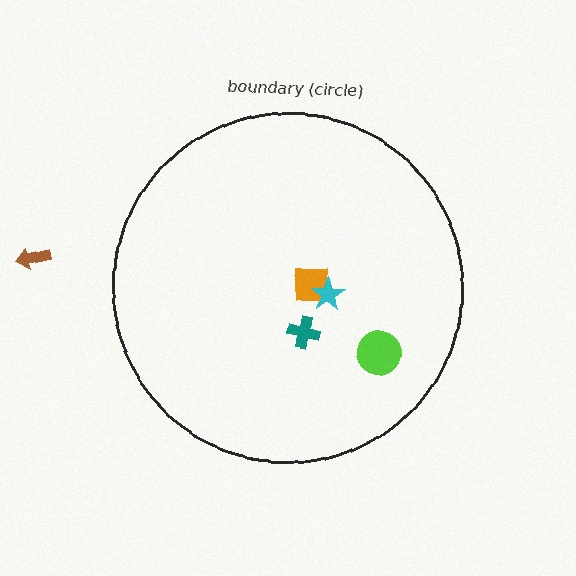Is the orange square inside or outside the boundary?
Inside.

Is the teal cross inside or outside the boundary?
Inside.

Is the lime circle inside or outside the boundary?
Inside.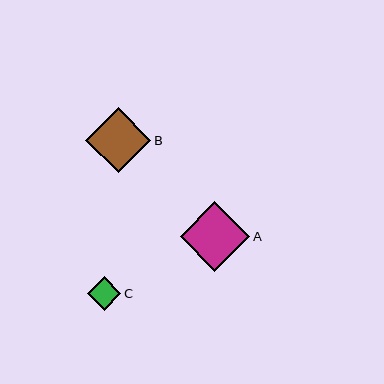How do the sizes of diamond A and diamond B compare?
Diamond A and diamond B are approximately the same size.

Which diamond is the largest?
Diamond A is the largest with a size of approximately 70 pixels.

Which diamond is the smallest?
Diamond C is the smallest with a size of approximately 34 pixels.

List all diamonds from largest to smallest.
From largest to smallest: A, B, C.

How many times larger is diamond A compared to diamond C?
Diamond A is approximately 2.1 times the size of diamond C.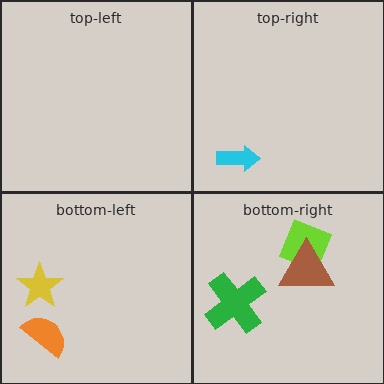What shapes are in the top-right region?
The cyan arrow.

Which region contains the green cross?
The bottom-right region.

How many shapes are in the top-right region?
1.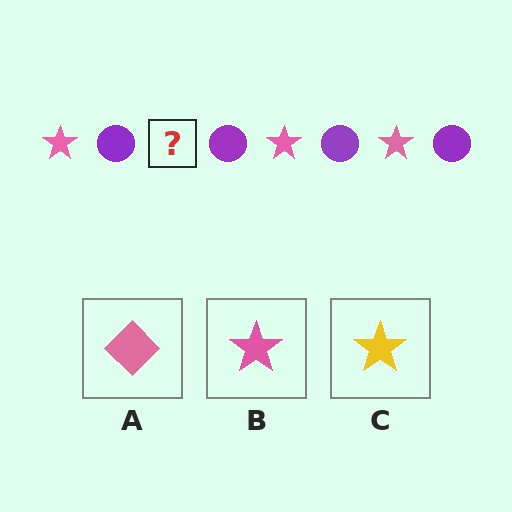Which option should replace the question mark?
Option B.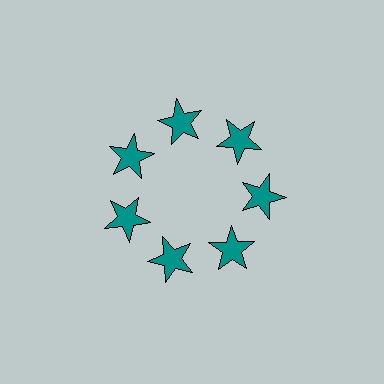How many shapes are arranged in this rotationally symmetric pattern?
There are 7 shapes, arranged in 7 groups of 1.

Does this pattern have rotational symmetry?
Yes, this pattern has 7-fold rotational symmetry. It looks the same after rotating 51 degrees around the center.